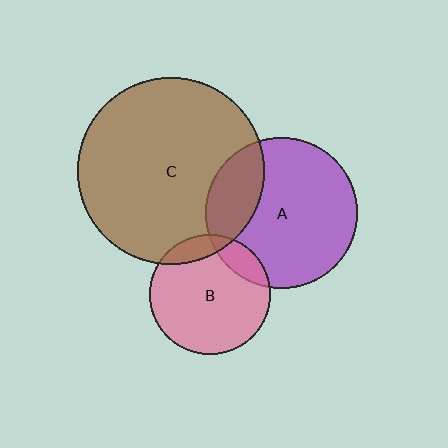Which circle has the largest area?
Circle C (brown).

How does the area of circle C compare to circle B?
Approximately 2.4 times.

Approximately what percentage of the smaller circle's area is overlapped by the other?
Approximately 10%.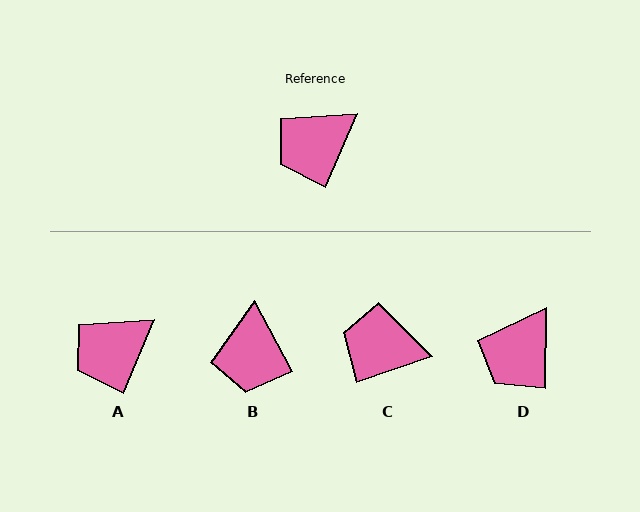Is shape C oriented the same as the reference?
No, it is off by about 49 degrees.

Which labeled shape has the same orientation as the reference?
A.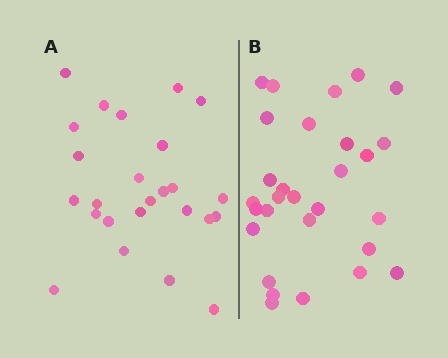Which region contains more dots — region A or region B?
Region B (the right region) has more dots.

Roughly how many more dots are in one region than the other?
Region B has about 4 more dots than region A.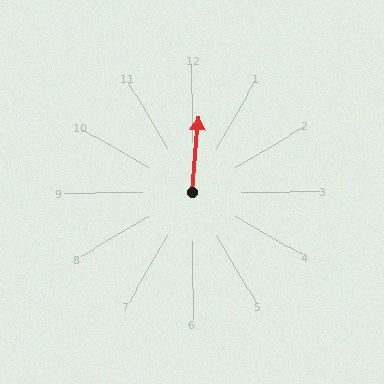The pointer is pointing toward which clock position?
Roughly 12 o'clock.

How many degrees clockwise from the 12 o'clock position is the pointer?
Approximately 5 degrees.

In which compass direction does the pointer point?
North.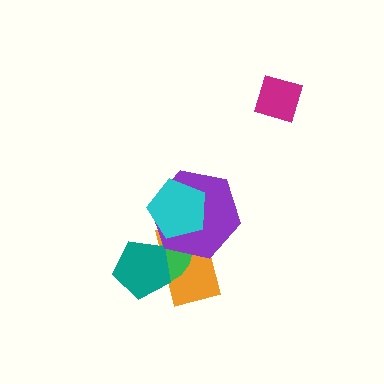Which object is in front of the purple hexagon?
The cyan pentagon is in front of the purple hexagon.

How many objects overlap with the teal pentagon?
2 objects overlap with the teal pentagon.